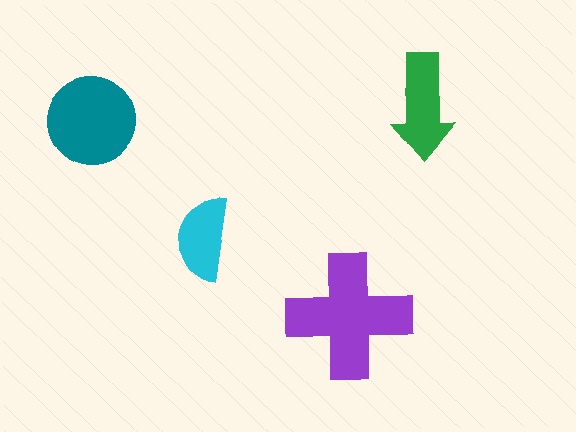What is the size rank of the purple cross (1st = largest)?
1st.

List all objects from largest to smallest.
The purple cross, the teal circle, the green arrow, the cyan semicircle.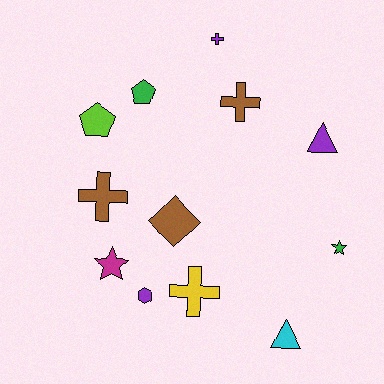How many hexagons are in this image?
There is 1 hexagon.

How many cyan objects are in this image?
There is 1 cyan object.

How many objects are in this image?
There are 12 objects.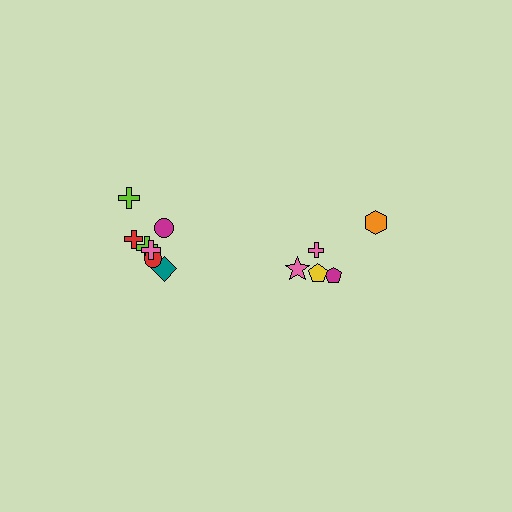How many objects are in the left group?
There are 7 objects.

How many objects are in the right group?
There are 5 objects.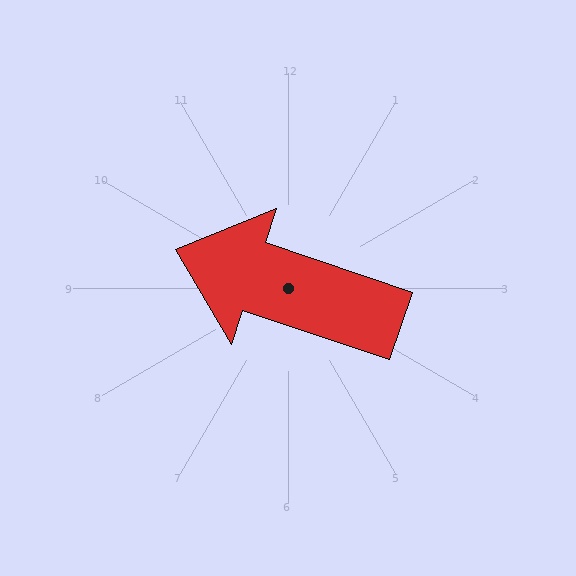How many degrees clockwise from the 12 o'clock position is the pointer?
Approximately 289 degrees.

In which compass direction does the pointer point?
West.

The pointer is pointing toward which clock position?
Roughly 10 o'clock.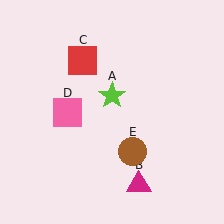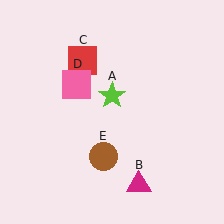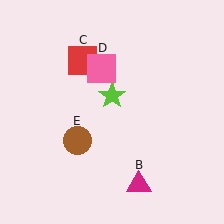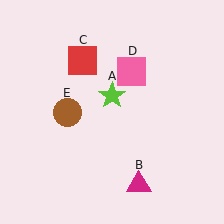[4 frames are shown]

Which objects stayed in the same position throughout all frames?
Lime star (object A) and magenta triangle (object B) and red square (object C) remained stationary.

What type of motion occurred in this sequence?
The pink square (object D), brown circle (object E) rotated clockwise around the center of the scene.